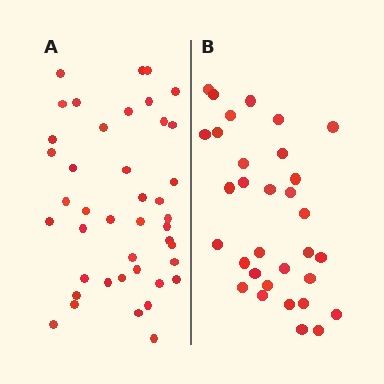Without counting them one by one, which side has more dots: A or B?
Region A (the left region) has more dots.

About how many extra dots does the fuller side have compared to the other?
Region A has roughly 10 or so more dots than region B.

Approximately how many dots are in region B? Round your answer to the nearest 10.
About 30 dots. (The exact count is 32, which rounds to 30.)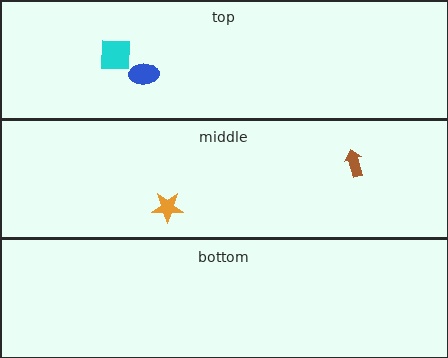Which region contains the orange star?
The middle region.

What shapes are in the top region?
The cyan square, the blue ellipse.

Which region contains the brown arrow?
The middle region.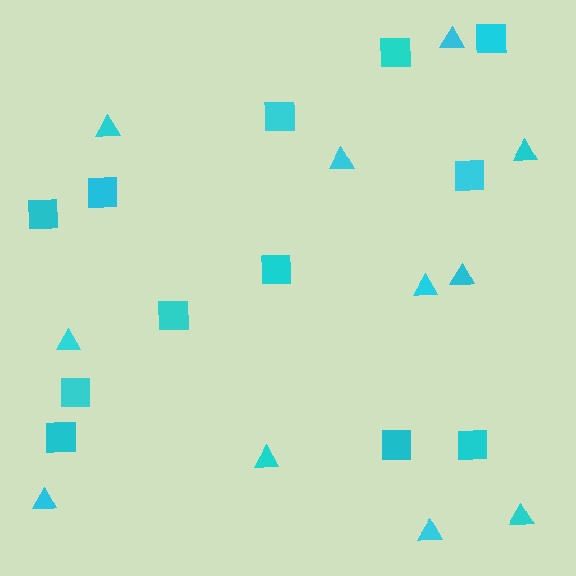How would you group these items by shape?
There are 2 groups: one group of squares (12) and one group of triangles (11).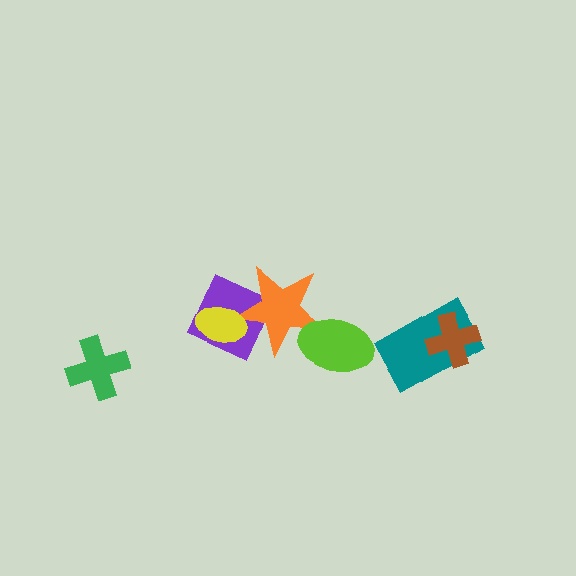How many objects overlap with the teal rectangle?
1 object overlaps with the teal rectangle.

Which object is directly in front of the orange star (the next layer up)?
The yellow ellipse is directly in front of the orange star.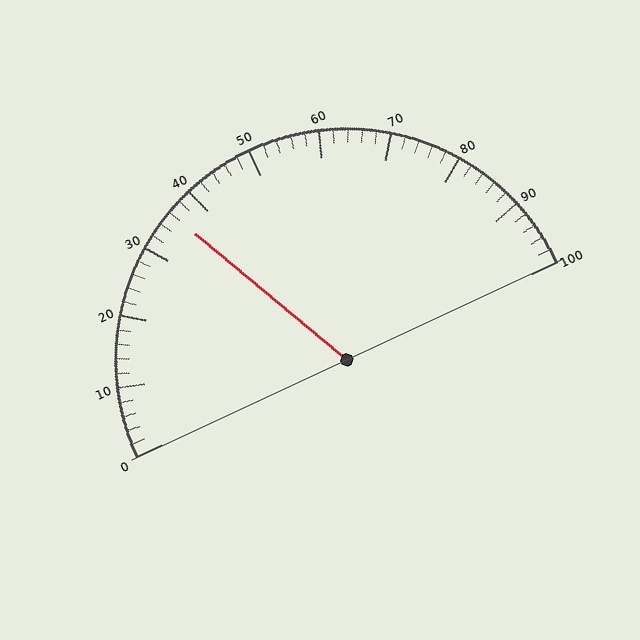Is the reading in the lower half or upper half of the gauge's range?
The reading is in the lower half of the range (0 to 100).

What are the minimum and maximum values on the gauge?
The gauge ranges from 0 to 100.